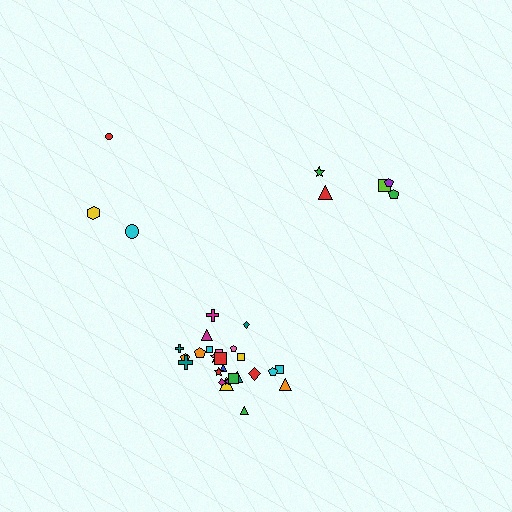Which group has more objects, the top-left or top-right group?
The top-right group.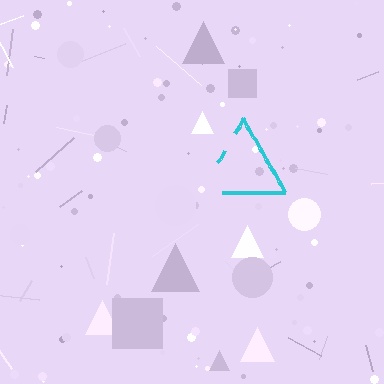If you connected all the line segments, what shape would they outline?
They would outline a triangle.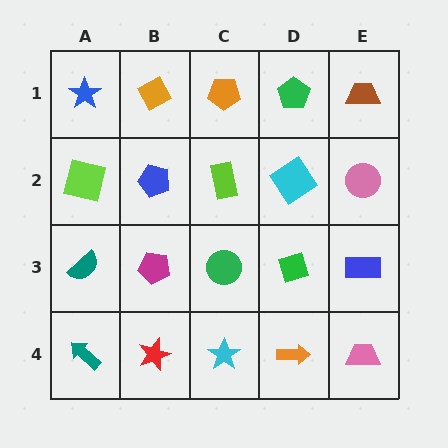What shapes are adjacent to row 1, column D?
A cyan diamond (row 2, column D), an orange pentagon (row 1, column C), a brown trapezoid (row 1, column E).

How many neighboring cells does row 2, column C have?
4.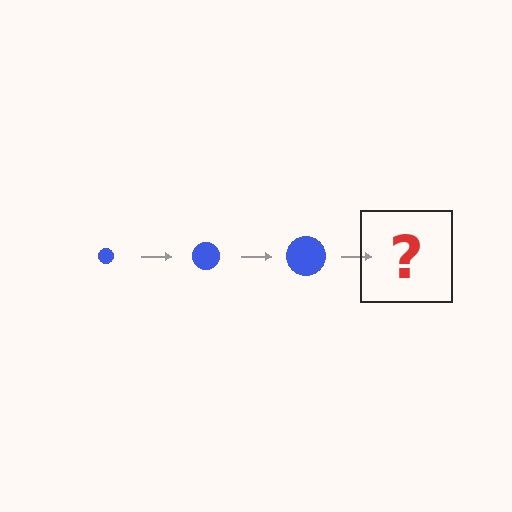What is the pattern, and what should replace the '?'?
The pattern is that the circle gets progressively larger each step. The '?' should be a blue circle, larger than the previous one.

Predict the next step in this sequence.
The next step is a blue circle, larger than the previous one.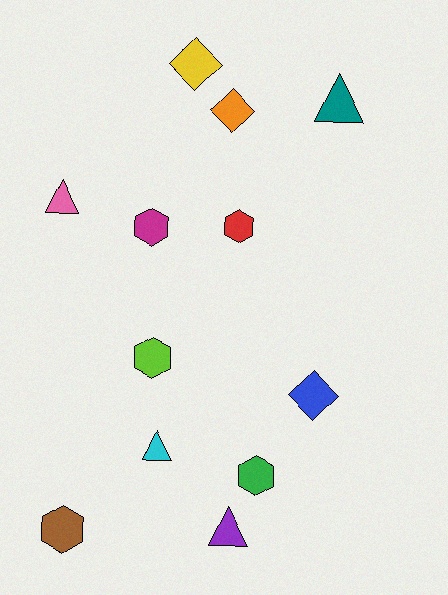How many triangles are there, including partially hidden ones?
There are 4 triangles.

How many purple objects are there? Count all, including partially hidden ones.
There is 1 purple object.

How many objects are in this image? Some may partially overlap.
There are 12 objects.